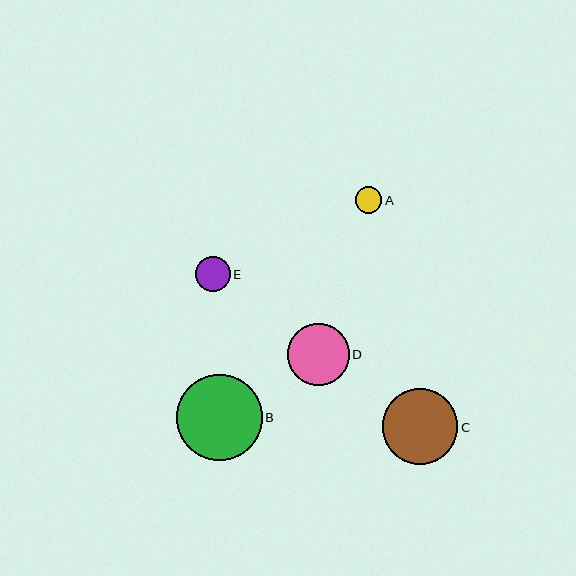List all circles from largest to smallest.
From largest to smallest: B, C, D, E, A.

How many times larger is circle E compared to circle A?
Circle E is approximately 1.3 times the size of circle A.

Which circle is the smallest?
Circle A is the smallest with a size of approximately 27 pixels.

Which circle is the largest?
Circle B is the largest with a size of approximately 86 pixels.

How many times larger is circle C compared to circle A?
Circle C is approximately 2.8 times the size of circle A.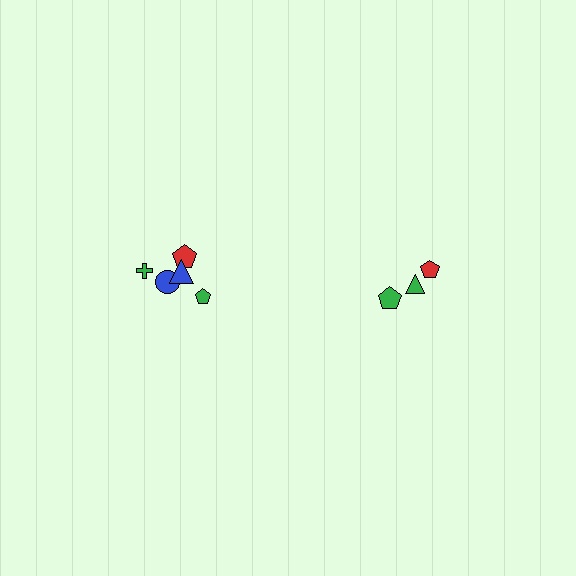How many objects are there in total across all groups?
There are 8 objects.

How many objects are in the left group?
There are 5 objects.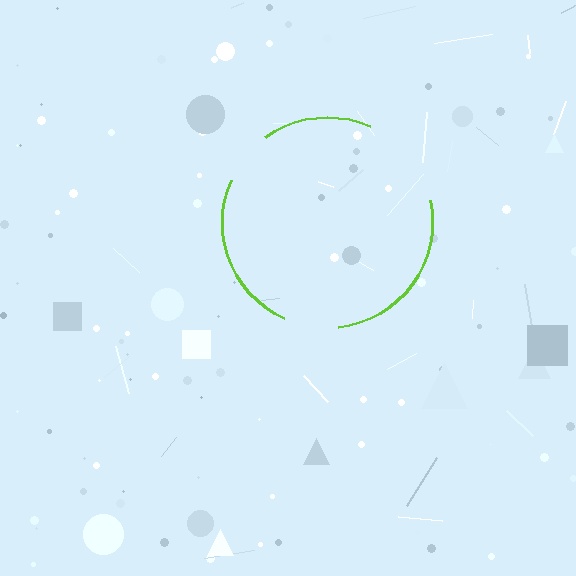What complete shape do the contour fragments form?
The contour fragments form a circle.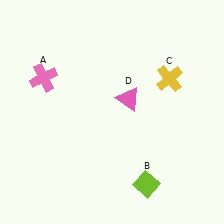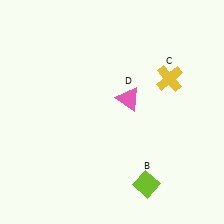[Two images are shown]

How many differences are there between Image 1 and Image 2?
There is 1 difference between the two images.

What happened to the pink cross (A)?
The pink cross (A) was removed in Image 2. It was in the top-left area of Image 1.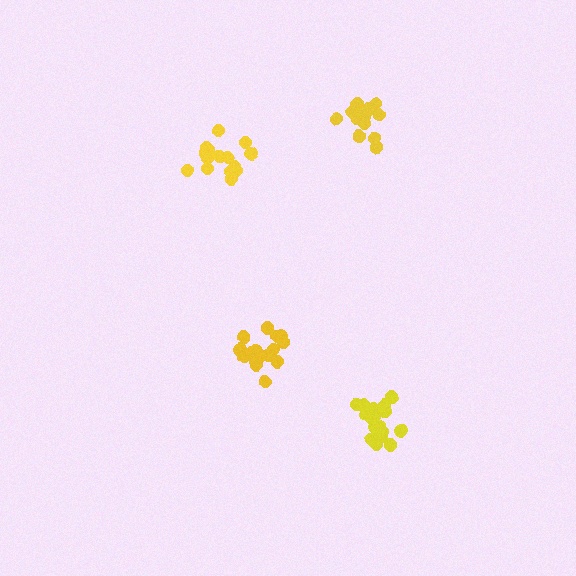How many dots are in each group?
Group 1: 13 dots, Group 2: 17 dots, Group 3: 17 dots, Group 4: 19 dots (66 total).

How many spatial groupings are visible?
There are 4 spatial groupings.